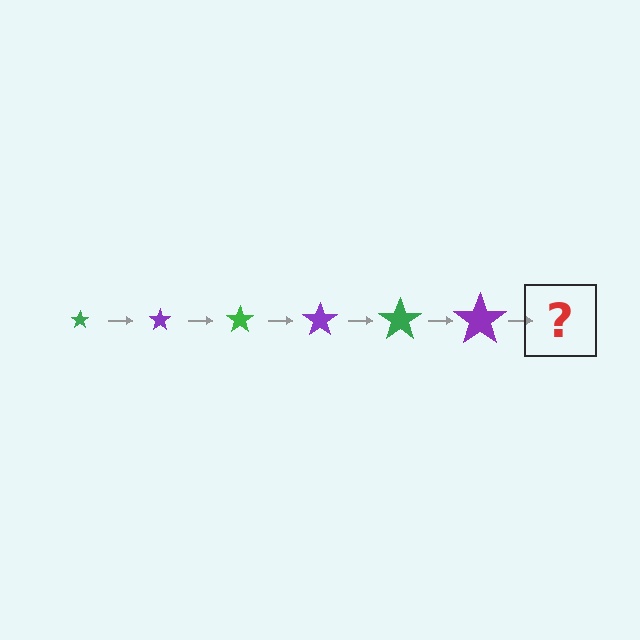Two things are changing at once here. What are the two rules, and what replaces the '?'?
The two rules are that the star grows larger each step and the color cycles through green and purple. The '?' should be a green star, larger than the previous one.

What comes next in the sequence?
The next element should be a green star, larger than the previous one.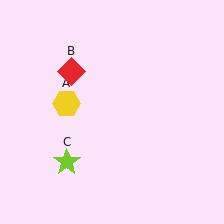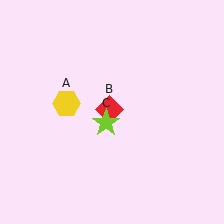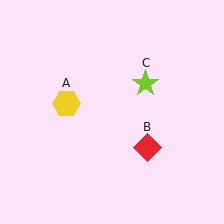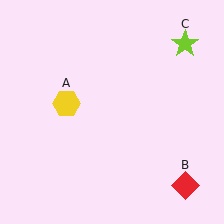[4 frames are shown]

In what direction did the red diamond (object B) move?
The red diamond (object B) moved down and to the right.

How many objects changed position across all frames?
2 objects changed position: red diamond (object B), lime star (object C).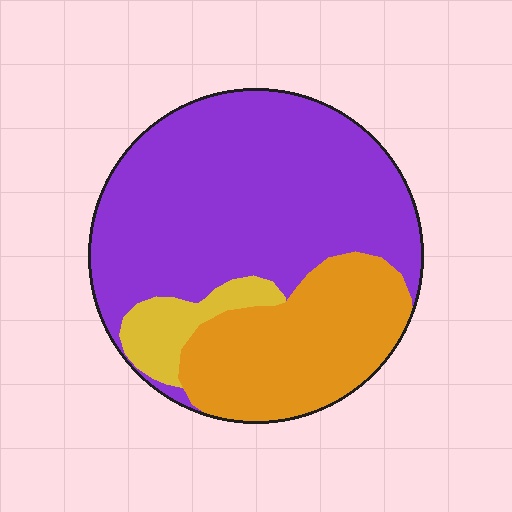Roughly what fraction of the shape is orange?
Orange takes up about one third (1/3) of the shape.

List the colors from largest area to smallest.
From largest to smallest: purple, orange, yellow.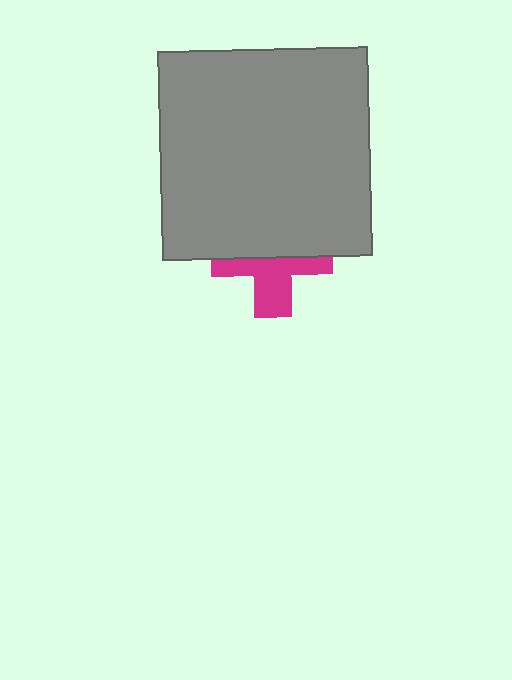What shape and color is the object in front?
The object in front is a gray square.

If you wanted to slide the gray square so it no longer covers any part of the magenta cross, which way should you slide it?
Slide it up — that is the most direct way to separate the two shapes.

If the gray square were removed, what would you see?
You would see the complete magenta cross.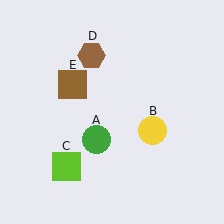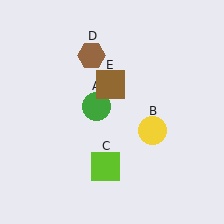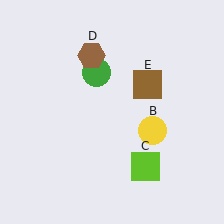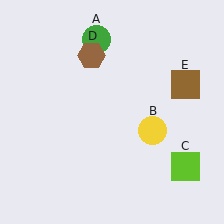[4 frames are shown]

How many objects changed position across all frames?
3 objects changed position: green circle (object A), lime square (object C), brown square (object E).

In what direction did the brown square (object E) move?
The brown square (object E) moved right.